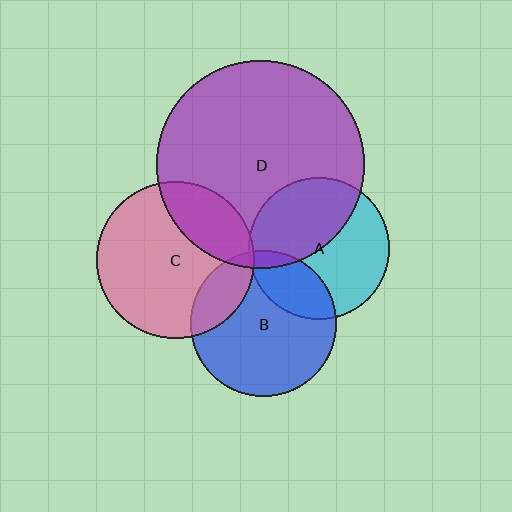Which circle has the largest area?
Circle D (purple).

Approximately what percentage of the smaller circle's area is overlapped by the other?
Approximately 25%.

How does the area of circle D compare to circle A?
Approximately 2.2 times.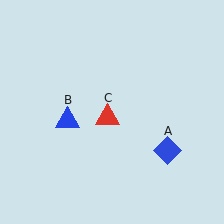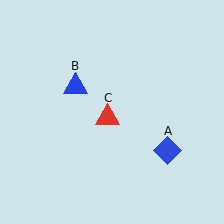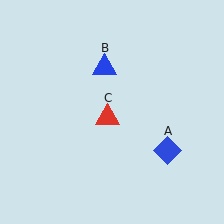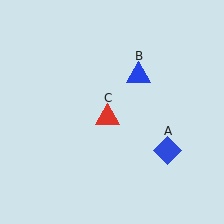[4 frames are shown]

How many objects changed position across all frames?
1 object changed position: blue triangle (object B).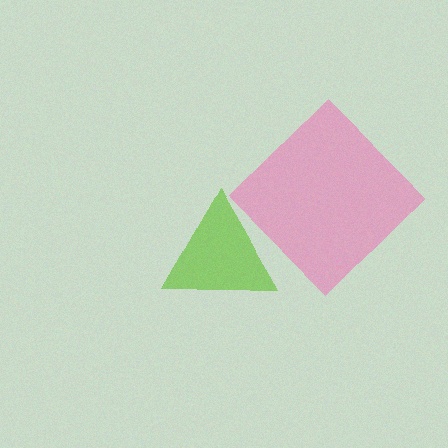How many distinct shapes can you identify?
There are 2 distinct shapes: a lime triangle, a pink diamond.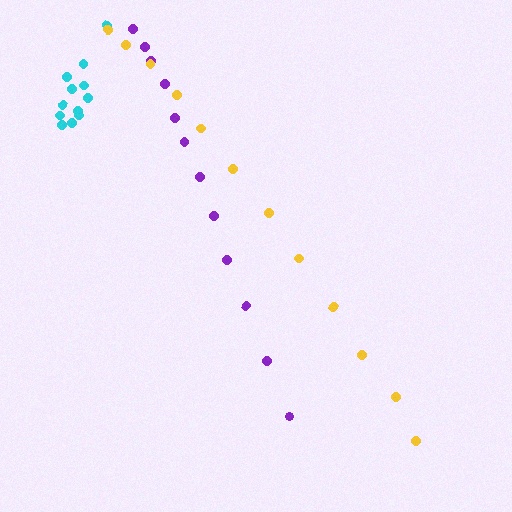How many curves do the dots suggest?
There are 3 distinct paths.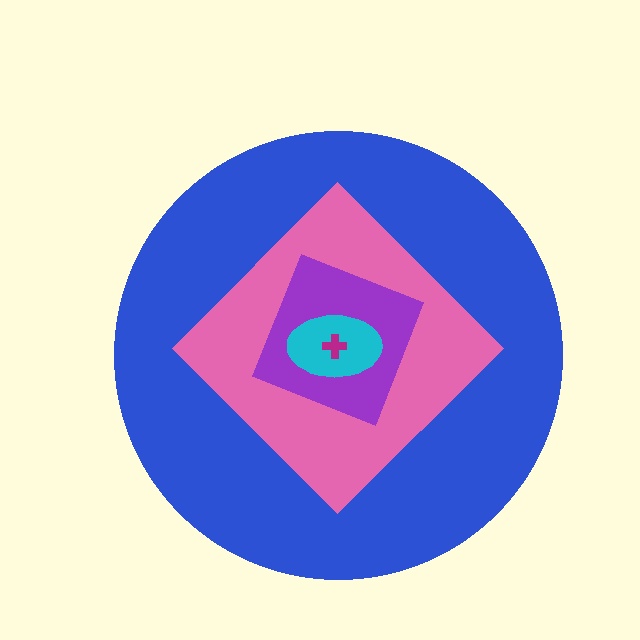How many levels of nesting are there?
5.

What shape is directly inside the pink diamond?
The purple square.